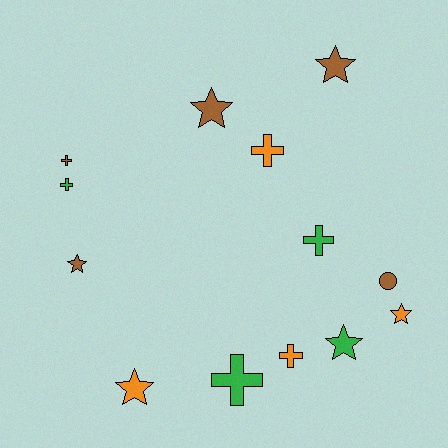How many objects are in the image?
There are 13 objects.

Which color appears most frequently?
Brown, with 5 objects.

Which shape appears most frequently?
Star, with 6 objects.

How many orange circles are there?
There are no orange circles.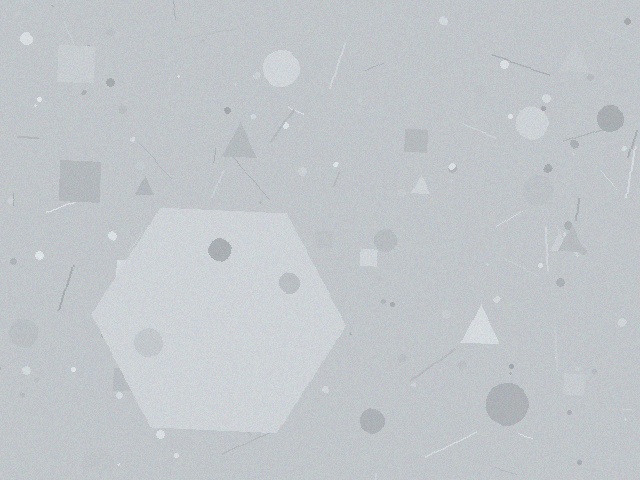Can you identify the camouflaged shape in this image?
The camouflaged shape is a hexagon.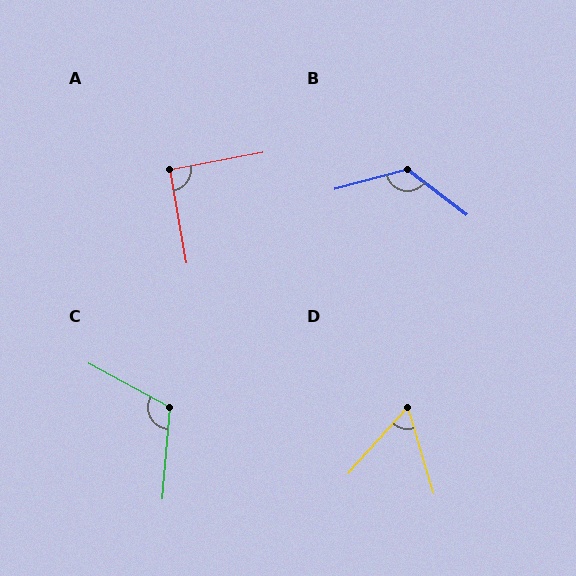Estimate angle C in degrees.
Approximately 113 degrees.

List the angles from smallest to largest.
D (58°), A (90°), C (113°), B (127°).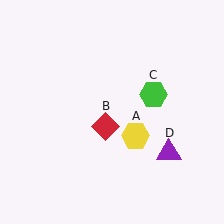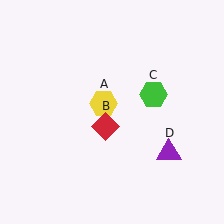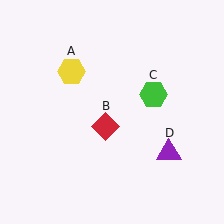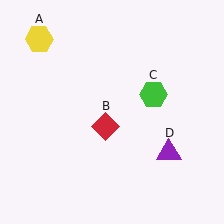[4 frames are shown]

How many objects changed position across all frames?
1 object changed position: yellow hexagon (object A).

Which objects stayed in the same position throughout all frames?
Red diamond (object B) and green hexagon (object C) and purple triangle (object D) remained stationary.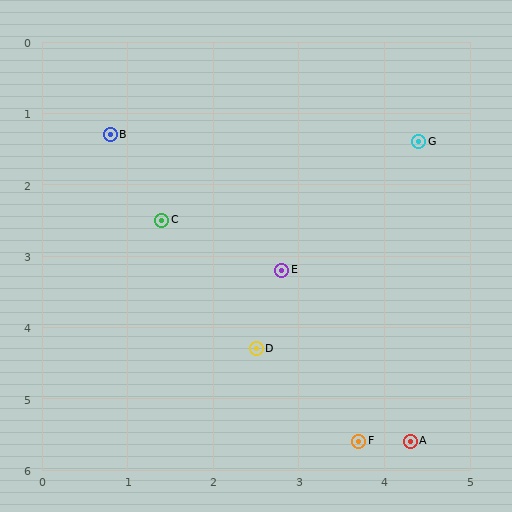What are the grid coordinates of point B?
Point B is at approximately (0.8, 1.3).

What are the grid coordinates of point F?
Point F is at approximately (3.7, 5.6).